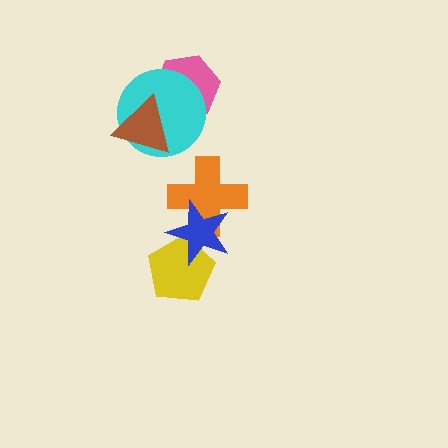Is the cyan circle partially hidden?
Yes, it is partially covered by another shape.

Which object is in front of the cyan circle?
The brown triangle is in front of the cyan circle.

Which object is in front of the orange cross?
The blue star is in front of the orange cross.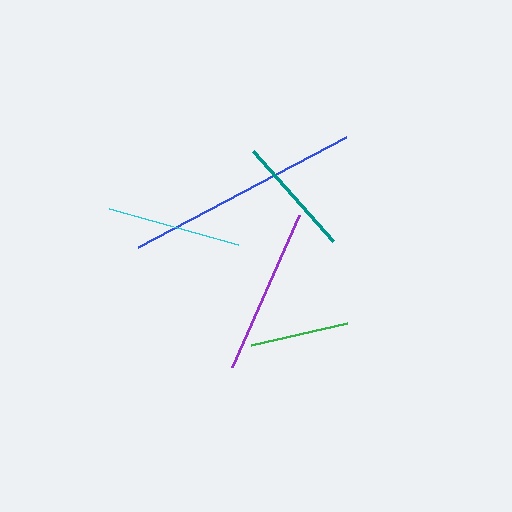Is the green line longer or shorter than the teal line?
The teal line is longer than the green line.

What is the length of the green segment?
The green segment is approximately 98 pixels long.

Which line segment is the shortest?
The green line is the shortest at approximately 98 pixels.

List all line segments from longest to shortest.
From longest to shortest: blue, purple, cyan, teal, green.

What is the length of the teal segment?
The teal segment is approximately 121 pixels long.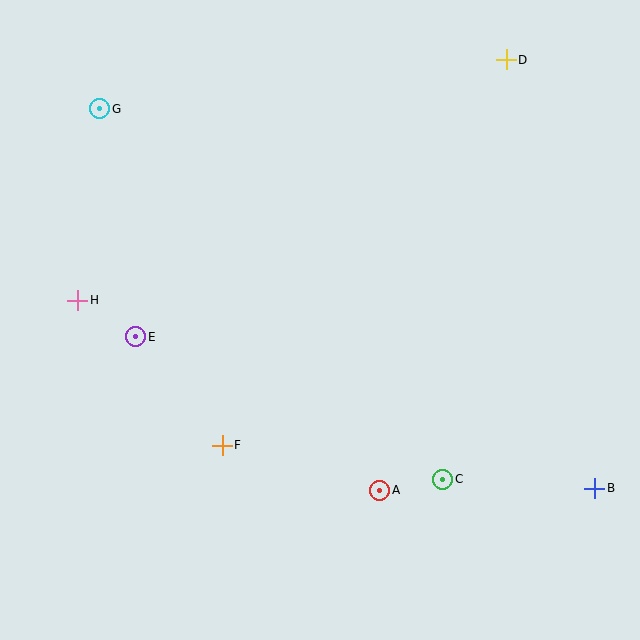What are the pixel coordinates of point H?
Point H is at (78, 300).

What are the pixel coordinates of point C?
Point C is at (443, 479).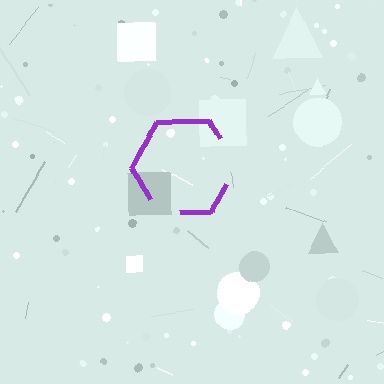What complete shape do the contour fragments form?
The contour fragments form a hexagon.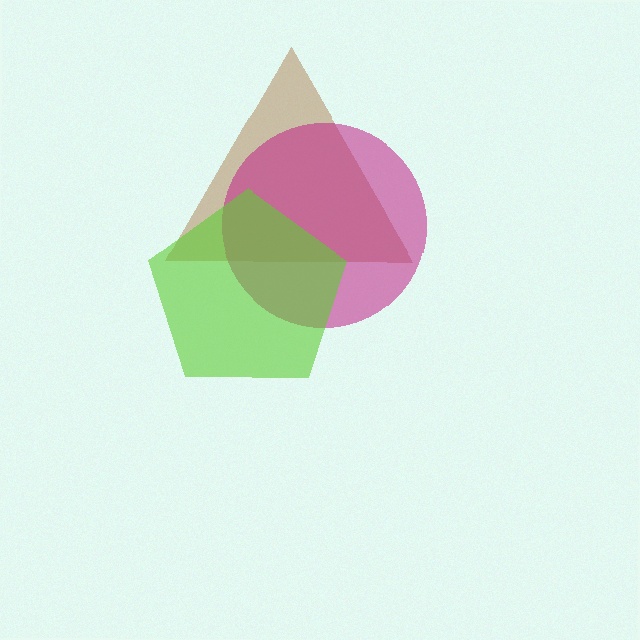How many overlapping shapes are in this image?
There are 3 overlapping shapes in the image.